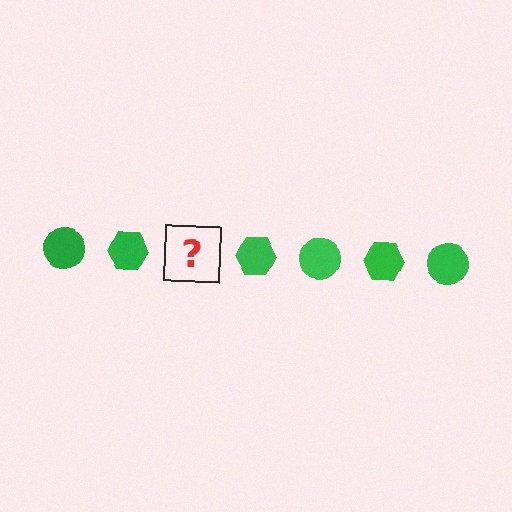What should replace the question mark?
The question mark should be replaced with a green circle.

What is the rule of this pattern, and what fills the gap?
The rule is that the pattern cycles through circle, hexagon shapes in green. The gap should be filled with a green circle.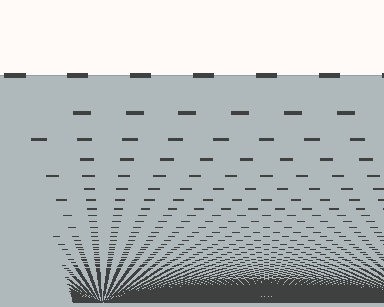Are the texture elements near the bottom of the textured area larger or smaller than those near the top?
Smaller. The gradient is inverted — elements near the bottom are smaller and denser.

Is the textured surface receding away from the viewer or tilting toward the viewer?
The surface appears to tilt toward the viewer. Texture elements get larger and sparser toward the top.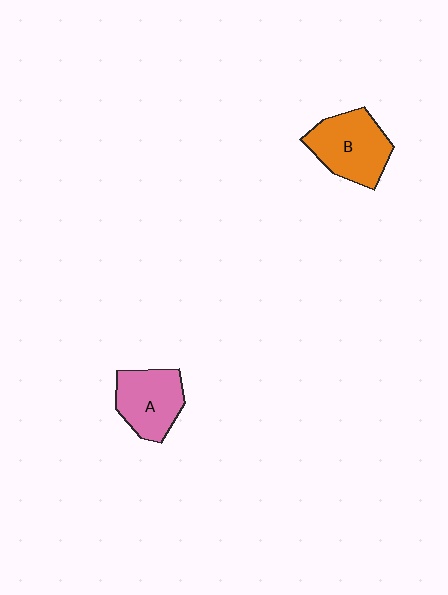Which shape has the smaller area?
Shape A (pink).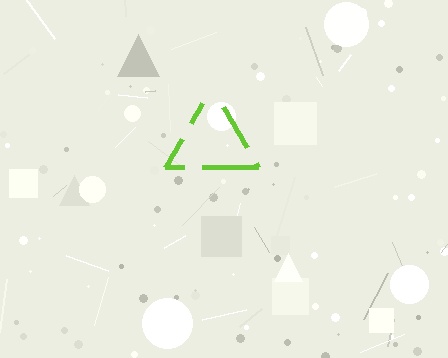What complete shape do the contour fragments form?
The contour fragments form a triangle.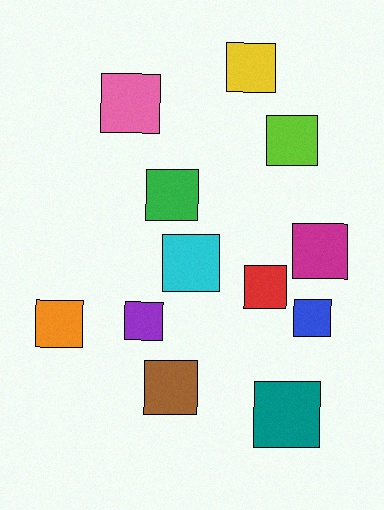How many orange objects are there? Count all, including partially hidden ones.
There is 1 orange object.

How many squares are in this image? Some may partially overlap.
There are 12 squares.